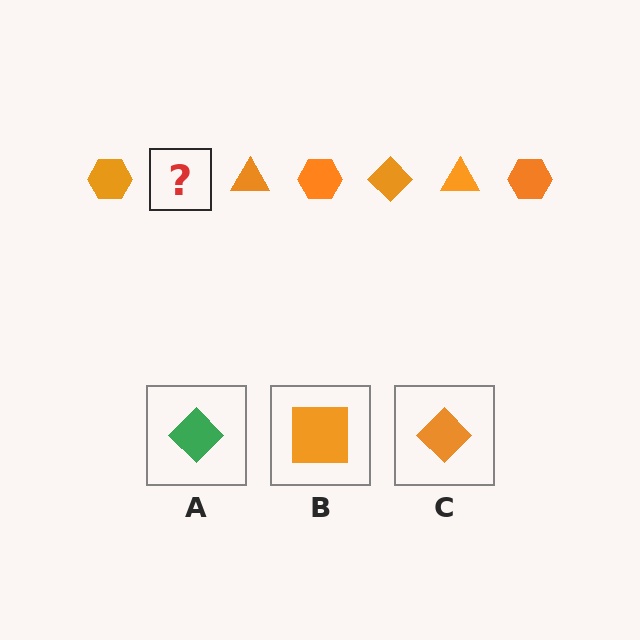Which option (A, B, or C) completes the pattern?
C.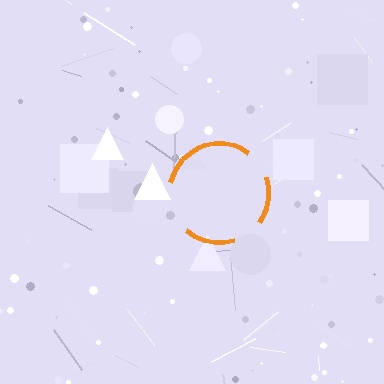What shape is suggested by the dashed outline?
The dashed outline suggests a circle.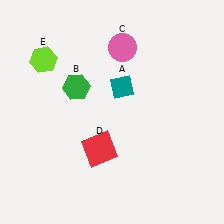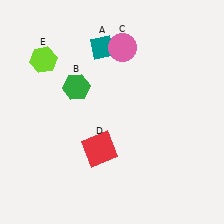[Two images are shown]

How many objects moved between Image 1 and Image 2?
1 object moved between the two images.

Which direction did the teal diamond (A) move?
The teal diamond (A) moved up.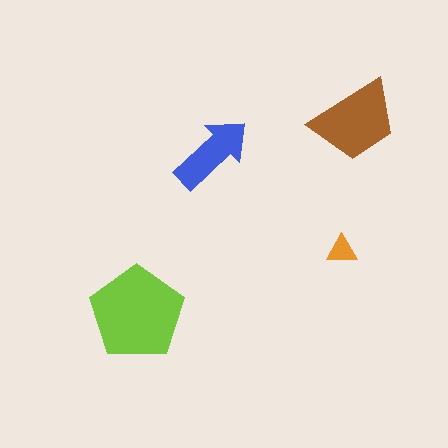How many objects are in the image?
There are 4 objects in the image.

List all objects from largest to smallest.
The lime pentagon, the brown trapezoid, the blue arrow, the orange triangle.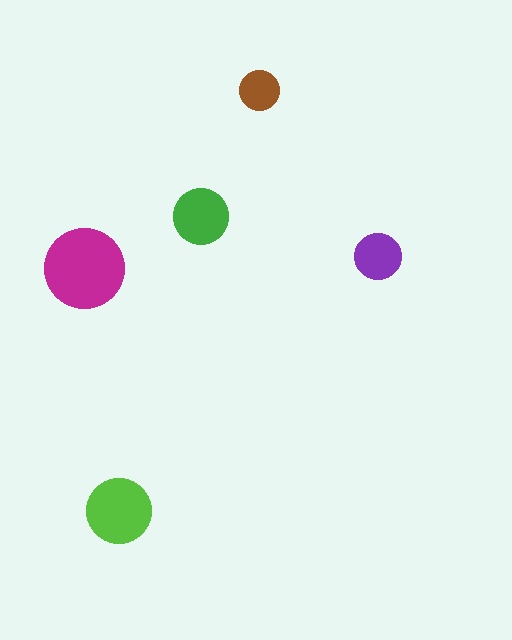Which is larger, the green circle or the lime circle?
The lime one.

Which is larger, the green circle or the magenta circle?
The magenta one.